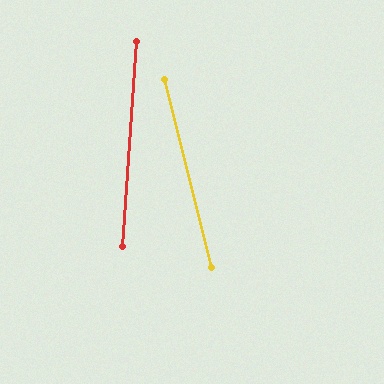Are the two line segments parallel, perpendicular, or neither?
Neither parallel nor perpendicular — they differ by about 18°.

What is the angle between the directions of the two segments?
Approximately 18 degrees.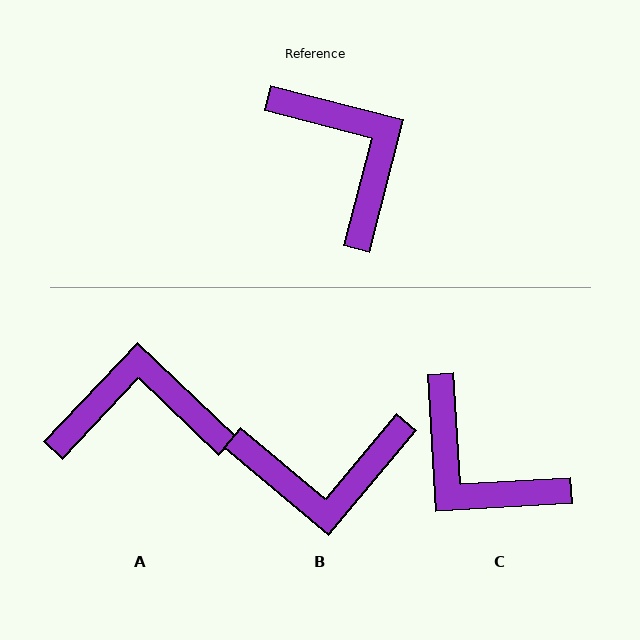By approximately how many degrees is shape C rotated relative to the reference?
Approximately 162 degrees clockwise.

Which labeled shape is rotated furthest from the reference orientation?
C, about 162 degrees away.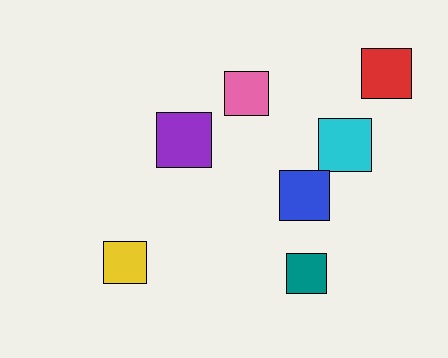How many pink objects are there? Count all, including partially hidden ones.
There is 1 pink object.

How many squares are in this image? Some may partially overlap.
There are 7 squares.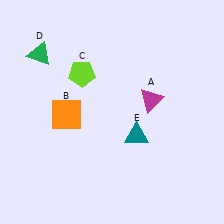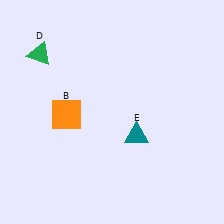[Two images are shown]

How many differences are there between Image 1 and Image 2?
There are 2 differences between the two images.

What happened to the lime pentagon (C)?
The lime pentagon (C) was removed in Image 2. It was in the top-left area of Image 1.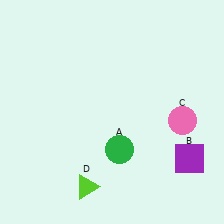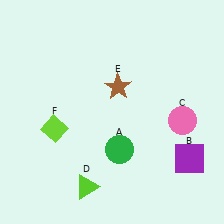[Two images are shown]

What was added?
A brown star (E), a lime diamond (F) were added in Image 2.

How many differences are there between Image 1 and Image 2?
There are 2 differences between the two images.